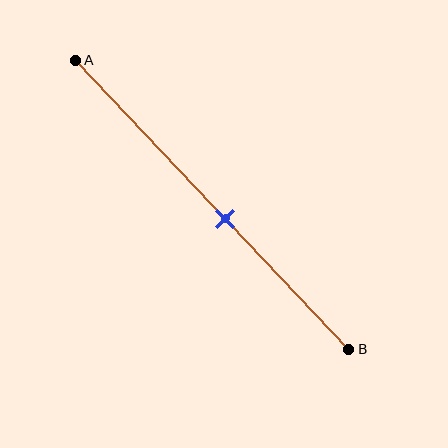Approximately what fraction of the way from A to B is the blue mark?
The blue mark is approximately 55% of the way from A to B.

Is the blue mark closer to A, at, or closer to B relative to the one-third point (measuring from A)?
The blue mark is closer to point B than the one-third point of segment AB.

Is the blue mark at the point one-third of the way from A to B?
No, the mark is at about 55% from A, not at the 33% one-third point.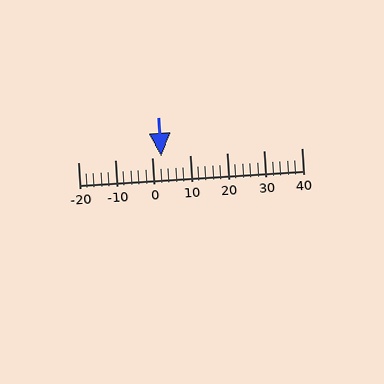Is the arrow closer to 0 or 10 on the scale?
The arrow is closer to 0.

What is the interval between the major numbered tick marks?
The major tick marks are spaced 10 units apart.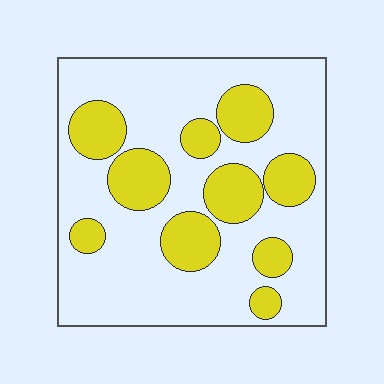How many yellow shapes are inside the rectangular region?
10.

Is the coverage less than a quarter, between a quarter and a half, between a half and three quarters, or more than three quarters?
Between a quarter and a half.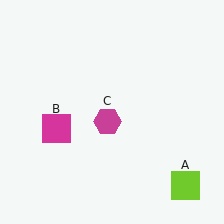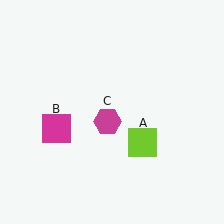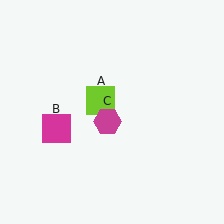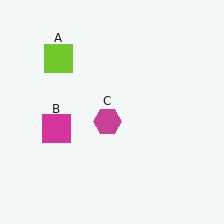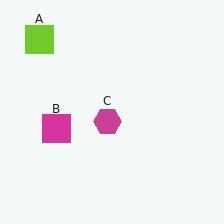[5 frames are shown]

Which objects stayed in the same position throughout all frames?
Magenta square (object B) and magenta hexagon (object C) remained stationary.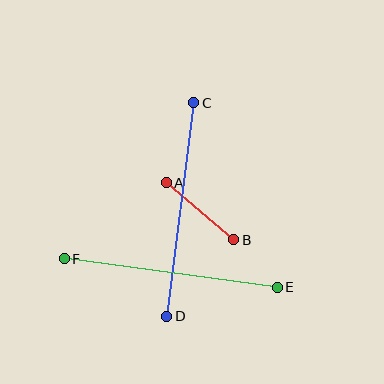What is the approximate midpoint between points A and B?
The midpoint is at approximately (200, 211) pixels.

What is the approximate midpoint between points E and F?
The midpoint is at approximately (171, 273) pixels.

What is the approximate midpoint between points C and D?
The midpoint is at approximately (180, 210) pixels.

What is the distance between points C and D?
The distance is approximately 215 pixels.